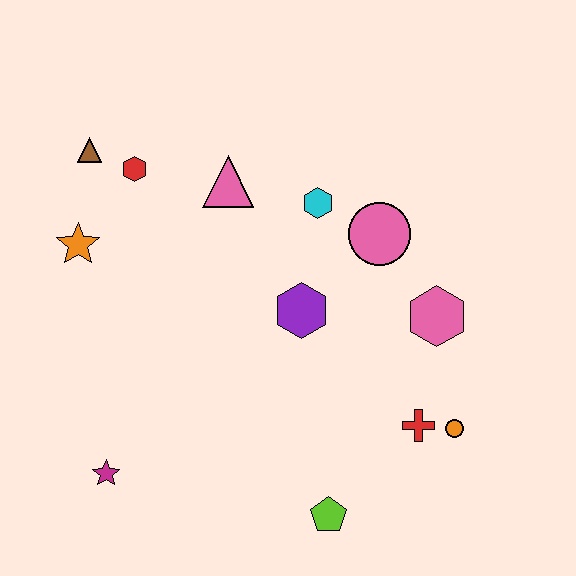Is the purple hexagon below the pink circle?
Yes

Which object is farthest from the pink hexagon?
The brown triangle is farthest from the pink hexagon.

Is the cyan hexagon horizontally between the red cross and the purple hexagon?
Yes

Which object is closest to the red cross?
The orange circle is closest to the red cross.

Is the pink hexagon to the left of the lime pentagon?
No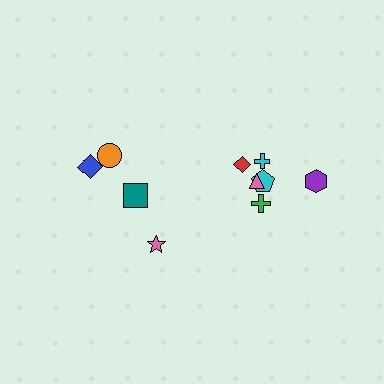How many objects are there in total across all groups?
There are 10 objects.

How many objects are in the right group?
There are 6 objects.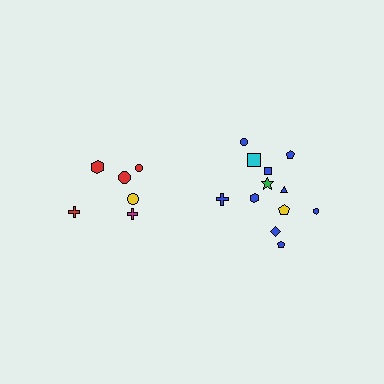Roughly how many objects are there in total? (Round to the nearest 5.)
Roughly 20 objects in total.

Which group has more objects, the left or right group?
The right group.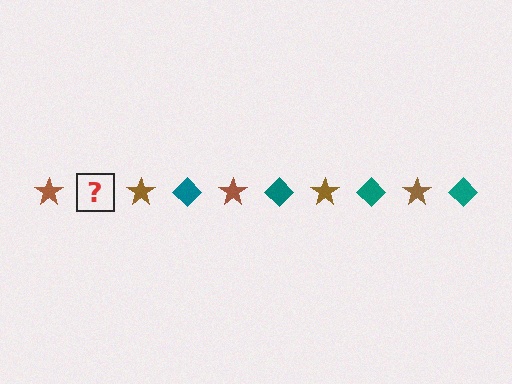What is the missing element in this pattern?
The missing element is a teal diamond.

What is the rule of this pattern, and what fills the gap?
The rule is that the pattern alternates between brown star and teal diamond. The gap should be filled with a teal diamond.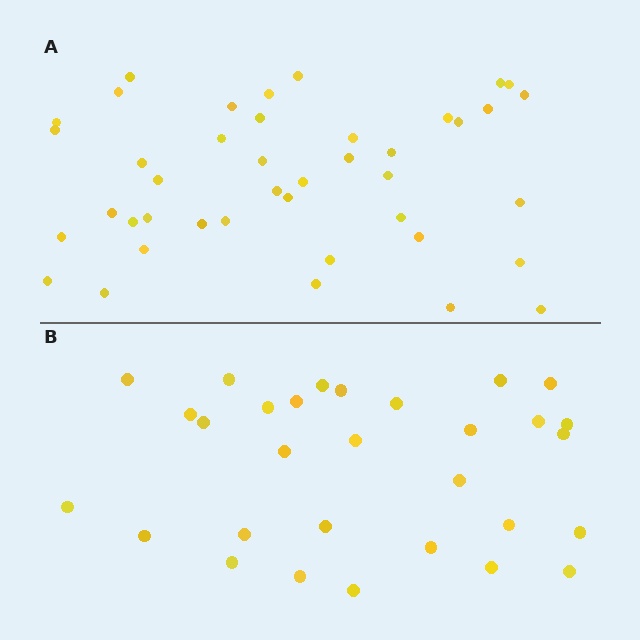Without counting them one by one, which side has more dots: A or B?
Region A (the top region) has more dots.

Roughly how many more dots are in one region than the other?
Region A has roughly 12 or so more dots than region B.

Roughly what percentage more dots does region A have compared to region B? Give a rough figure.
About 40% more.